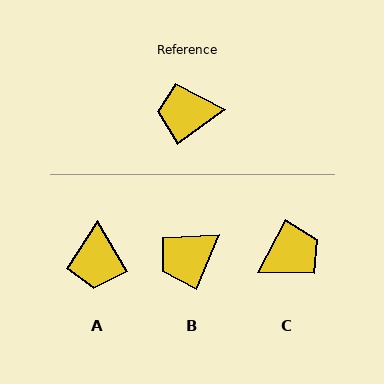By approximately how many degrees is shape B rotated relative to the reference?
Approximately 32 degrees counter-clockwise.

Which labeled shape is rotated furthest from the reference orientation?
C, about 153 degrees away.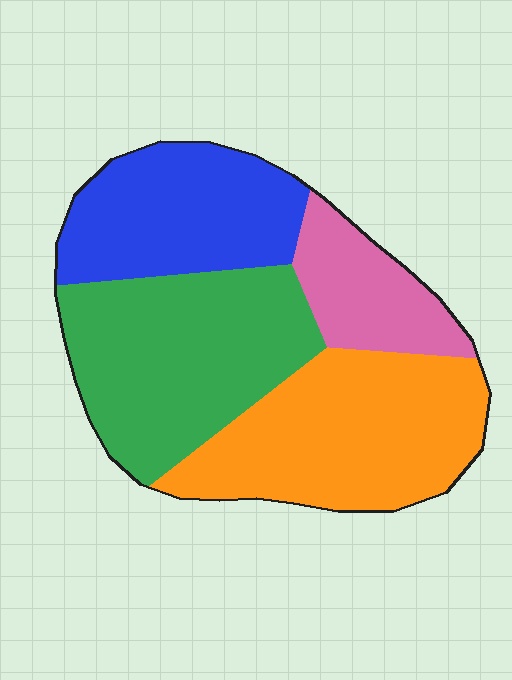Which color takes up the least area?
Pink, at roughly 15%.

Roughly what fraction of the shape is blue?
Blue takes up about one quarter (1/4) of the shape.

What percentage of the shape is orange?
Orange covers 31% of the shape.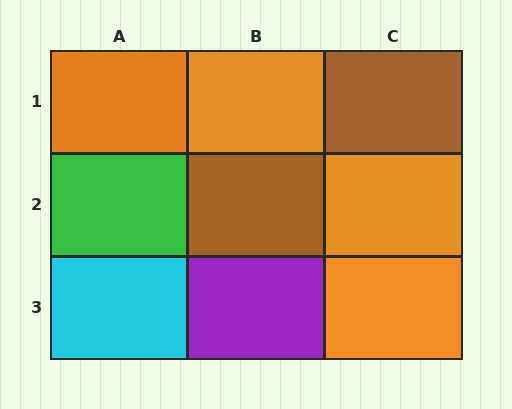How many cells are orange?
4 cells are orange.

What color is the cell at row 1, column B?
Orange.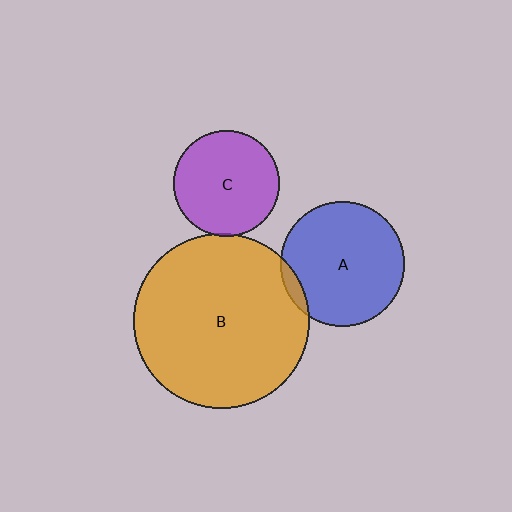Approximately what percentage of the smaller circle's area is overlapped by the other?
Approximately 5%.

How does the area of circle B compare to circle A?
Approximately 2.0 times.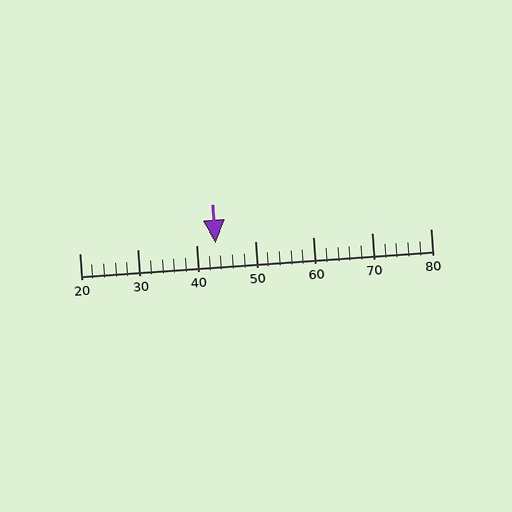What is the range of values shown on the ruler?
The ruler shows values from 20 to 80.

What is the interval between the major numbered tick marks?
The major tick marks are spaced 10 units apart.